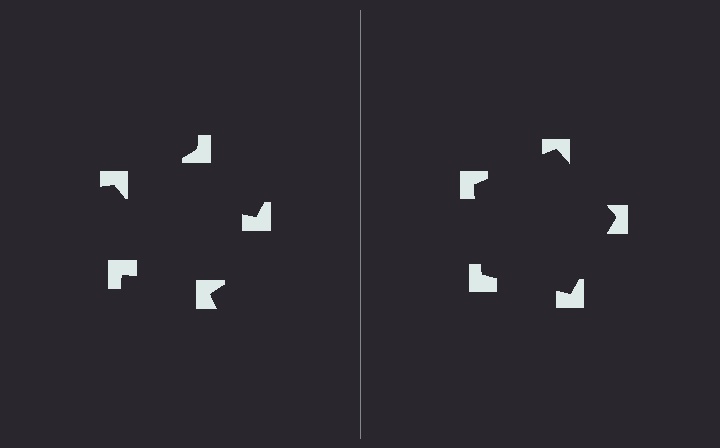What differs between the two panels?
The notched squares are positioned identically on both sides; only the wedge orientations differ. On the right they align to a pentagon; on the left they are misaligned.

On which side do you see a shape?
An illusory pentagon appears on the right side. On the left side the wedge cuts are rotated, so no coherent shape forms.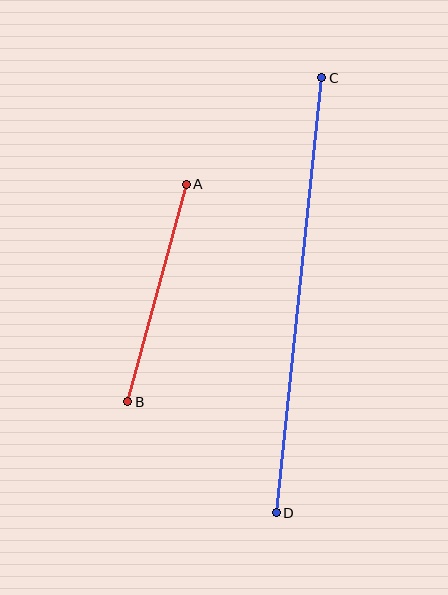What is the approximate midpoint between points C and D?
The midpoint is at approximately (299, 295) pixels.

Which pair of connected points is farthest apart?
Points C and D are farthest apart.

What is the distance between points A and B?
The distance is approximately 225 pixels.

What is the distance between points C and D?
The distance is approximately 437 pixels.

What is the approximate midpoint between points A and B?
The midpoint is at approximately (157, 293) pixels.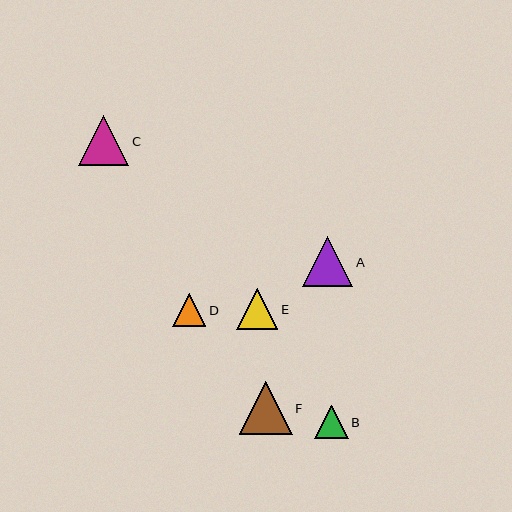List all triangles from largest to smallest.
From largest to smallest: F, C, A, E, B, D.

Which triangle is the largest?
Triangle F is the largest with a size of approximately 53 pixels.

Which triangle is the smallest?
Triangle D is the smallest with a size of approximately 33 pixels.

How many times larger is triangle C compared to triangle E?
Triangle C is approximately 1.2 times the size of triangle E.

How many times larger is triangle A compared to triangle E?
Triangle A is approximately 1.2 times the size of triangle E.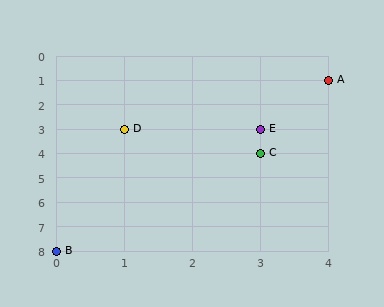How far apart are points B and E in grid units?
Points B and E are 3 columns and 5 rows apart (about 5.8 grid units diagonally).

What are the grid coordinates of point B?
Point B is at grid coordinates (0, 8).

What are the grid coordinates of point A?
Point A is at grid coordinates (4, 1).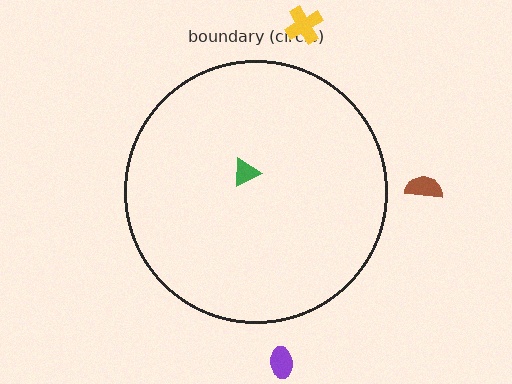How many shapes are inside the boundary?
1 inside, 3 outside.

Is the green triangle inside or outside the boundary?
Inside.